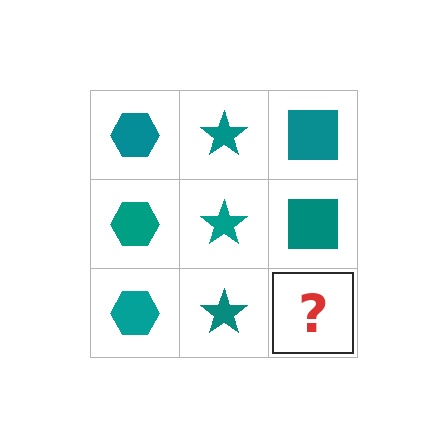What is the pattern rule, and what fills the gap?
The rule is that each column has a consistent shape. The gap should be filled with a teal square.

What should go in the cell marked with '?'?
The missing cell should contain a teal square.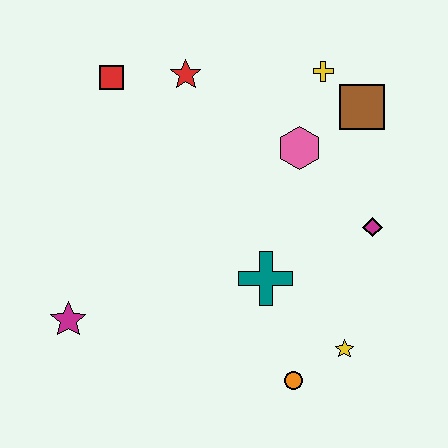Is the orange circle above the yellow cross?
No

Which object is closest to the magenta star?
The teal cross is closest to the magenta star.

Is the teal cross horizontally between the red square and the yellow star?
Yes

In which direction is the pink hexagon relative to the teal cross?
The pink hexagon is above the teal cross.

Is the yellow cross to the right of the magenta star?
Yes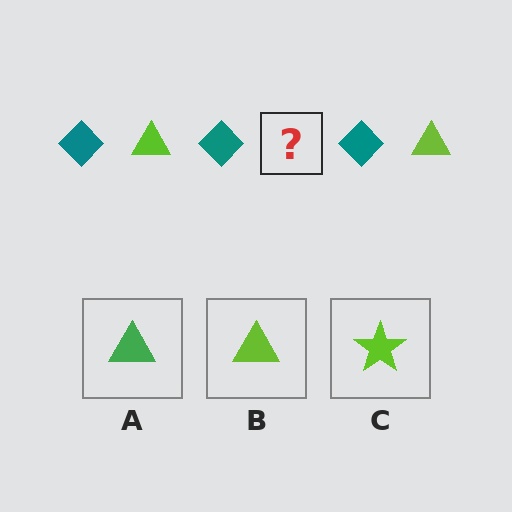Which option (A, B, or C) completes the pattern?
B.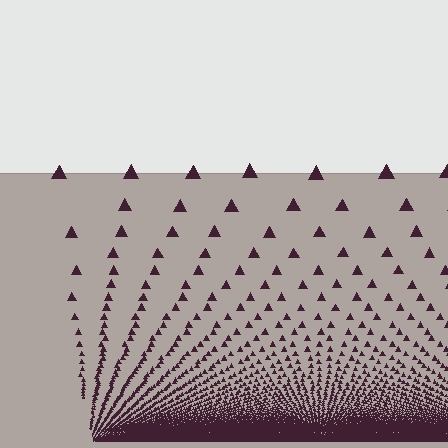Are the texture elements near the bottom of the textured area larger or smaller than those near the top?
Smaller. The gradient is inverted — elements near the bottom are smaller and denser.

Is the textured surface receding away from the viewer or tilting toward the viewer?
The surface appears to tilt toward the viewer. Texture elements get larger and sparser toward the top.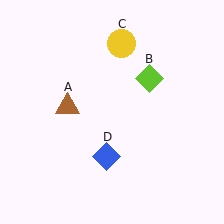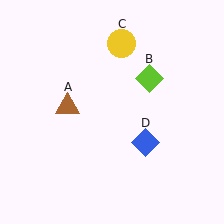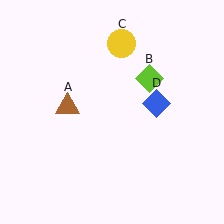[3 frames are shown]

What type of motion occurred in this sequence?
The blue diamond (object D) rotated counterclockwise around the center of the scene.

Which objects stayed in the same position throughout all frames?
Brown triangle (object A) and lime diamond (object B) and yellow circle (object C) remained stationary.